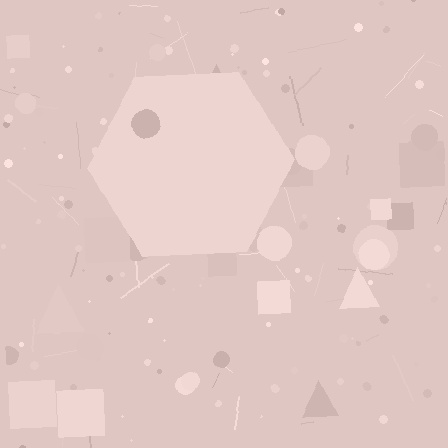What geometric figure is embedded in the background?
A hexagon is embedded in the background.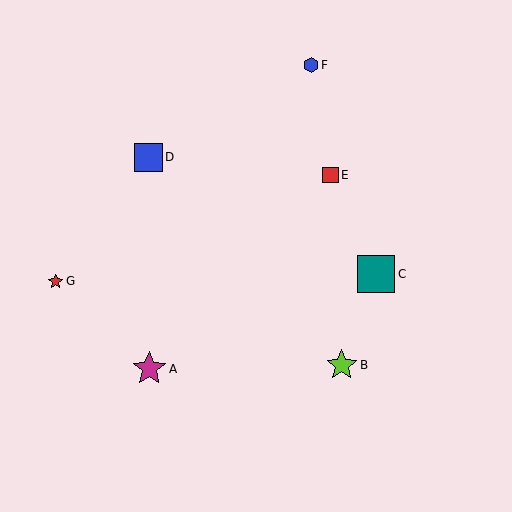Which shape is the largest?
The teal square (labeled C) is the largest.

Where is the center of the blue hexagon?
The center of the blue hexagon is at (311, 65).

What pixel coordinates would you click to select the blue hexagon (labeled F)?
Click at (311, 65) to select the blue hexagon F.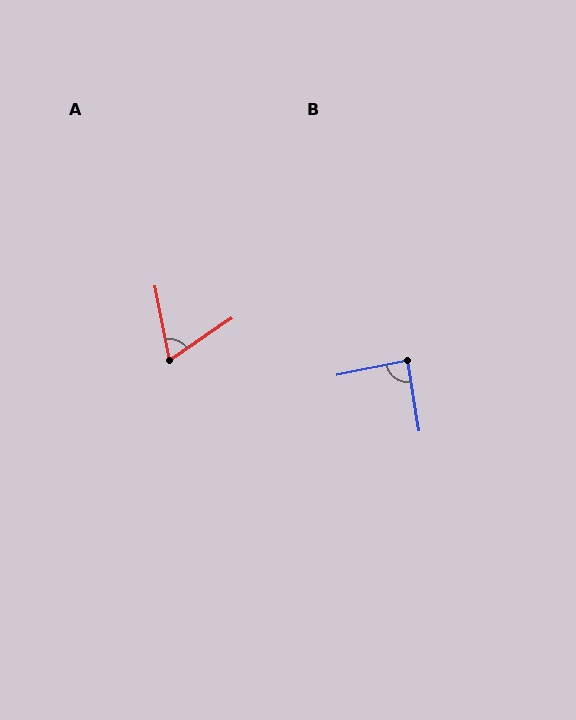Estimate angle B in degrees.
Approximately 88 degrees.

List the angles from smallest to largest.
A (67°), B (88°).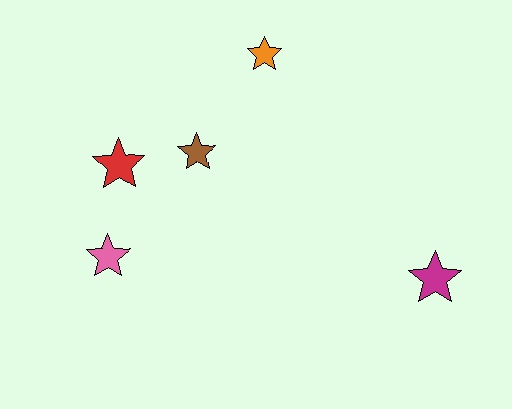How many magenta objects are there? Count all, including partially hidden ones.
There is 1 magenta object.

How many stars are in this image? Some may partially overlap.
There are 5 stars.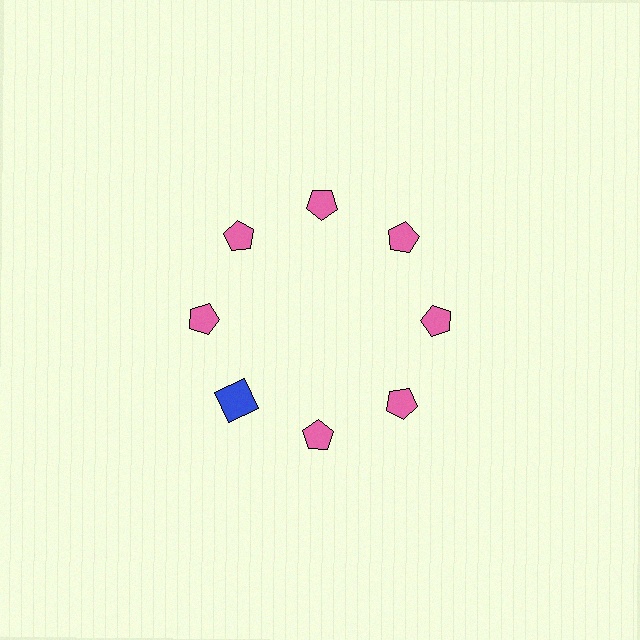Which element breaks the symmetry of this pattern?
The blue square at roughly the 8 o'clock position breaks the symmetry. All other shapes are pink pentagons.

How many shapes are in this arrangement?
There are 8 shapes arranged in a ring pattern.